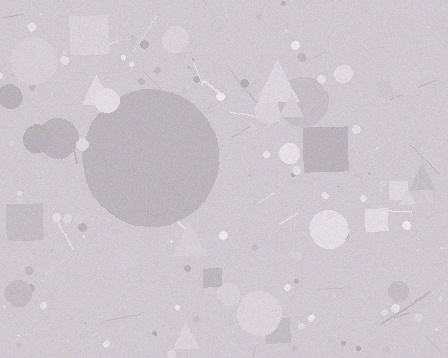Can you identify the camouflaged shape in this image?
The camouflaged shape is a circle.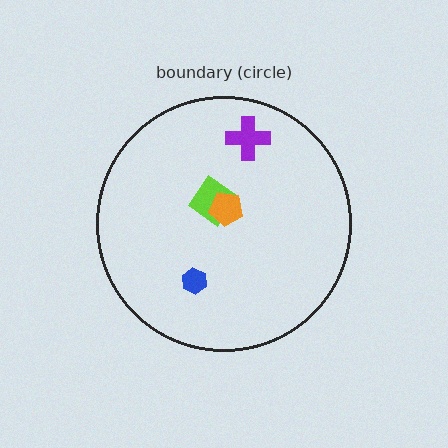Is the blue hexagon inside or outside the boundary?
Inside.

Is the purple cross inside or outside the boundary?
Inside.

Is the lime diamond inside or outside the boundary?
Inside.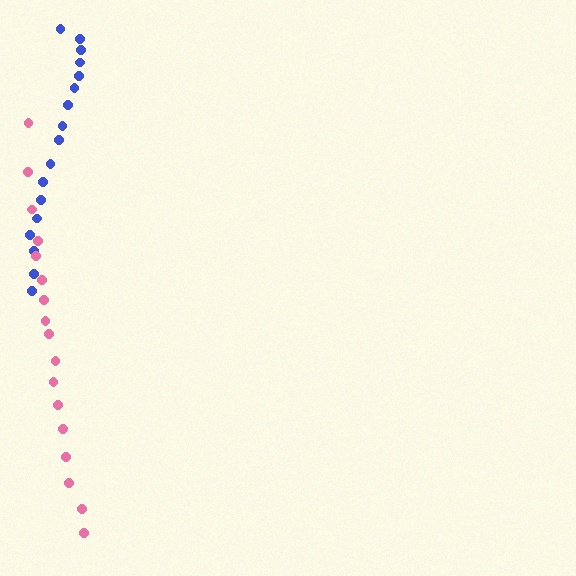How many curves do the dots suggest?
There are 2 distinct paths.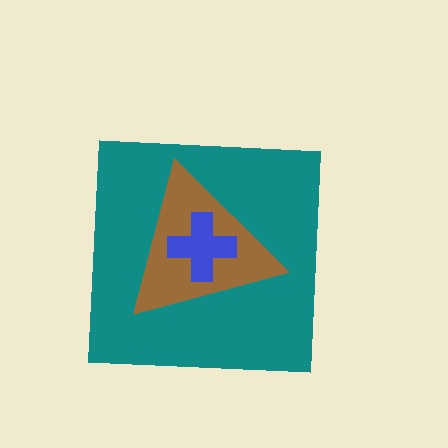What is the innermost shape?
The blue cross.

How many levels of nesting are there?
3.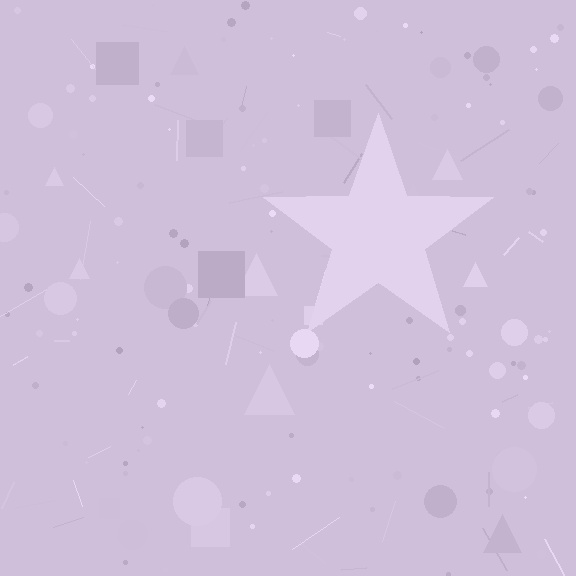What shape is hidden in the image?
A star is hidden in the image.